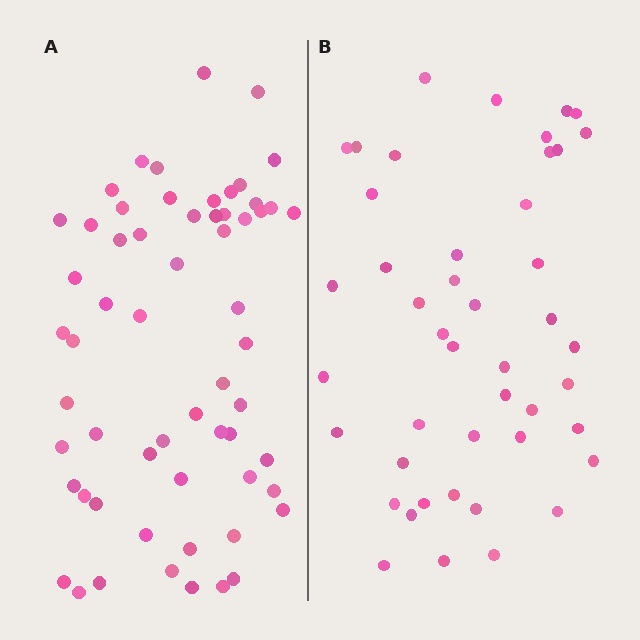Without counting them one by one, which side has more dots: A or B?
Region A (the left region) has more dots.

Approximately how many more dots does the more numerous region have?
Region A has approximately 15 more dots than region B.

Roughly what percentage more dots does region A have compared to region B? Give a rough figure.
About 35% more.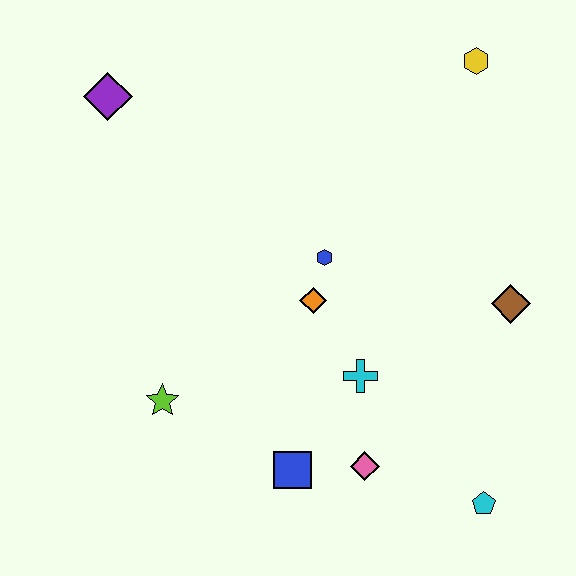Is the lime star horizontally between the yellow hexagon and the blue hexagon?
No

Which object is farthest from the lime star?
The yellow hexagon is farthest from the lime star.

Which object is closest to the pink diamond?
The blue square is closest to the pink diamond.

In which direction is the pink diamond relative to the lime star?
The pink diamond is to the right of the lime star.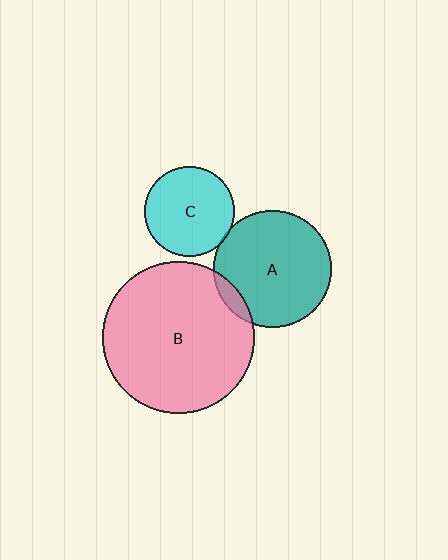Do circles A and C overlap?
Yes.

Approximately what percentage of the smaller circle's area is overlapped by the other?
Approximately 5%.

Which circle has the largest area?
Circle B (pink).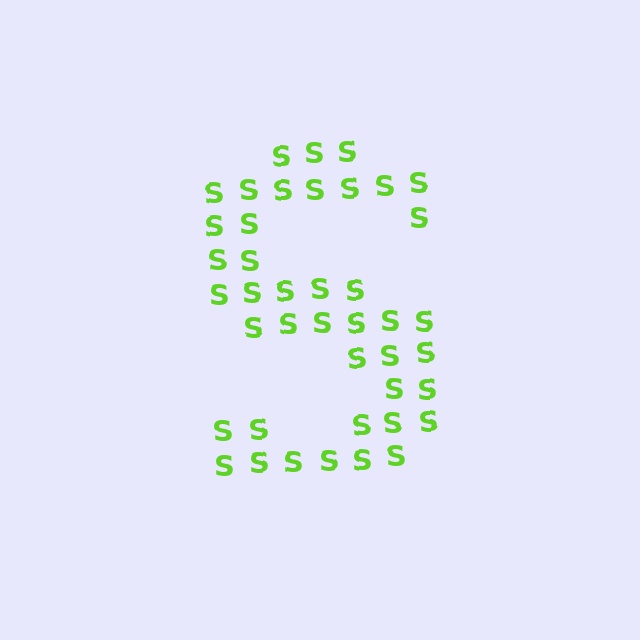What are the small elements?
The small elements are letter S's.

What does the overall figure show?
The overall figure shows the letter S.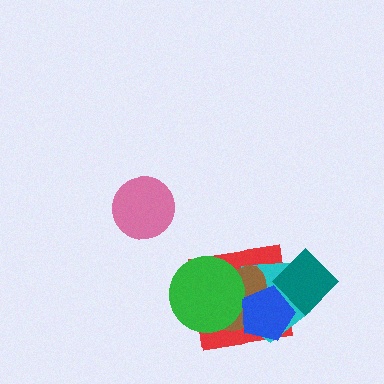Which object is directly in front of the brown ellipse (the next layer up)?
The green circle is directly in front of the brown ellipse.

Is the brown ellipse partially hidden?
Yes, it is partially covered by another shape.